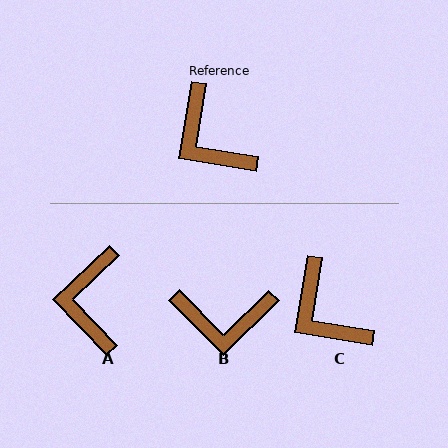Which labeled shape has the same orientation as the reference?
C.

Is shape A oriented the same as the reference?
No, it is off by about 37 degrees.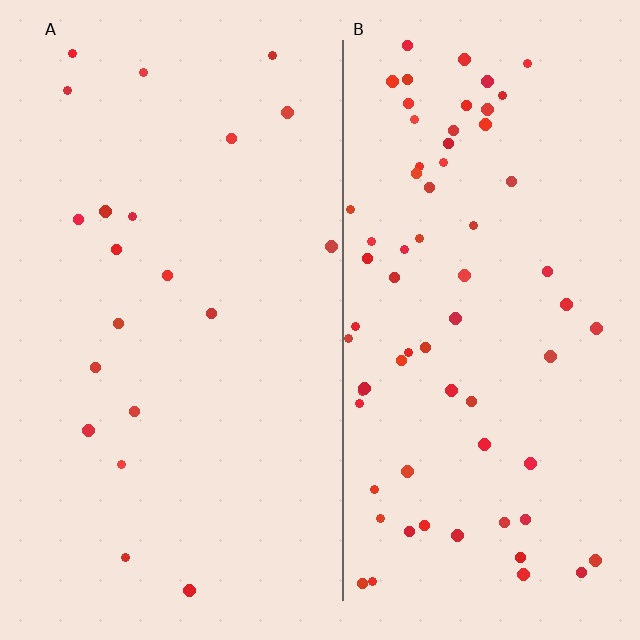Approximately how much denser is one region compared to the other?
Approximately 3.4× — region B over region A.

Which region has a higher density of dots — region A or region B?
B (the right).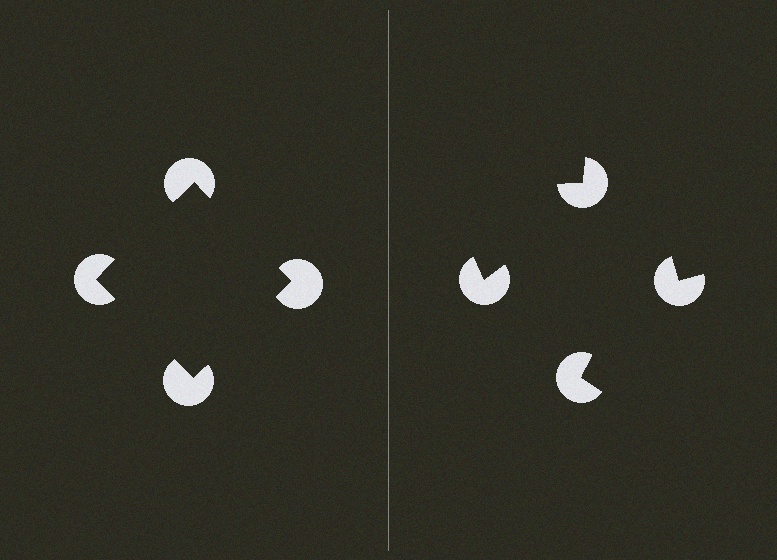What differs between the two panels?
The pac-man discs are positioned identically on both sides; only the wedge orientations differ. On the left they align to a square; on the right they are misaligned.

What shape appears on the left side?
An illusory square.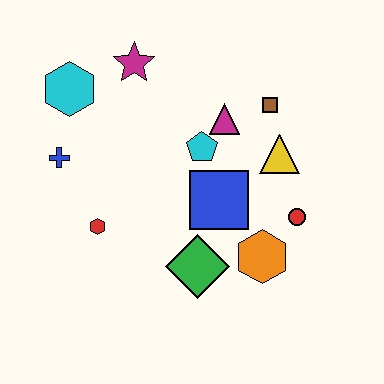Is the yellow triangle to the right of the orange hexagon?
Yes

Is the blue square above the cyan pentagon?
No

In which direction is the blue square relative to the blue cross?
The blue square is to the right of the blue cross.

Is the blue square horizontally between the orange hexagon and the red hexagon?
Yes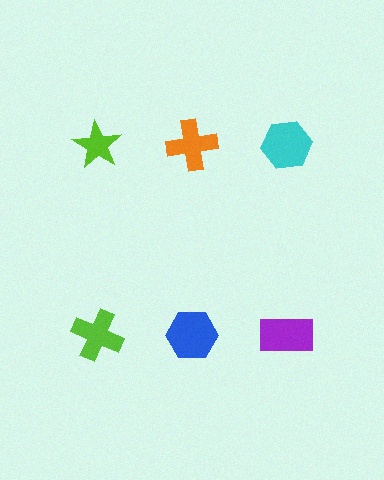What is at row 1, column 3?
A cyan hexagon.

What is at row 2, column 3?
A purple rectangle.